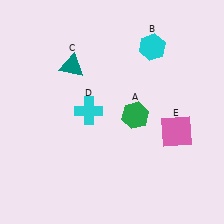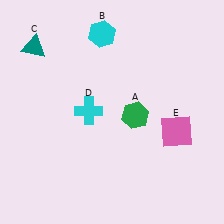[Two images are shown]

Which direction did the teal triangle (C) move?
The teal triangle (C) moved left.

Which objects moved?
The objects that moved are: the cyan hexagon (B), the teal triangle (C).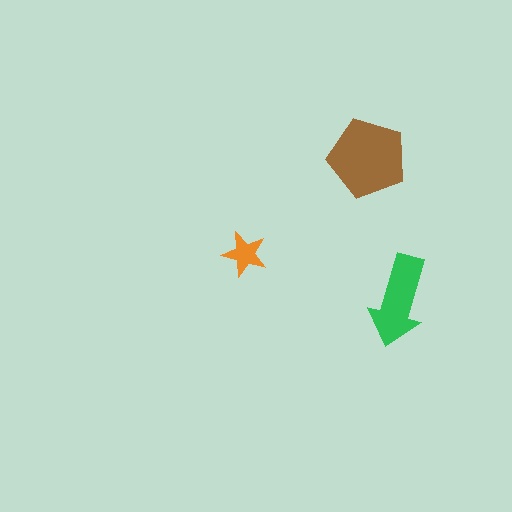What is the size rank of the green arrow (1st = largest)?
2nd.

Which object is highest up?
The brown pentagon is topmost.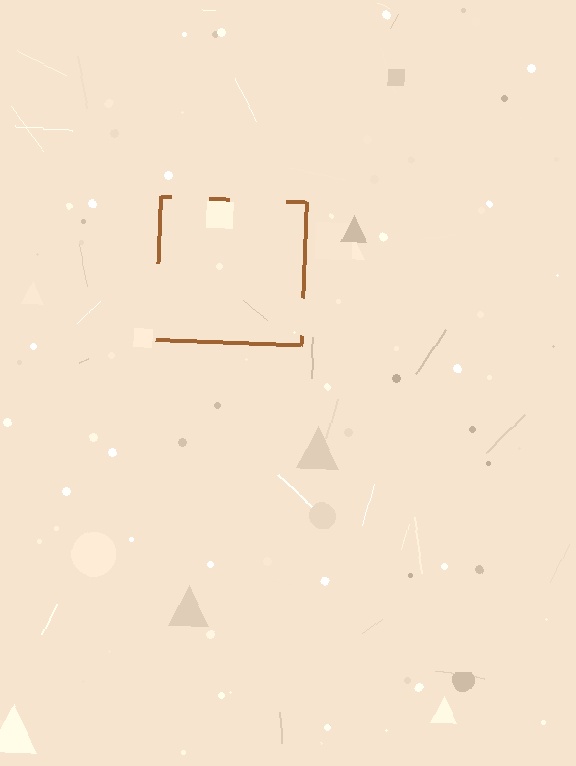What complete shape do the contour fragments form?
The contour fragments form a square.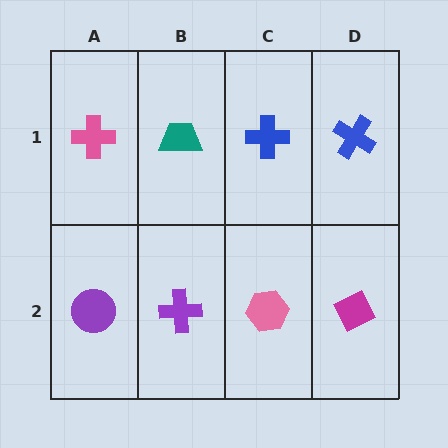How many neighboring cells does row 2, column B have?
3.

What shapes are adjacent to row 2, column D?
A blue cross (row 1, column D), a pink hexagon (row 2, column C).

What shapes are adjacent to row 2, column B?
A teal trapezoid (row 1, column B), a purple circle (row 2, column A), a pink hexagon (row 2, column C).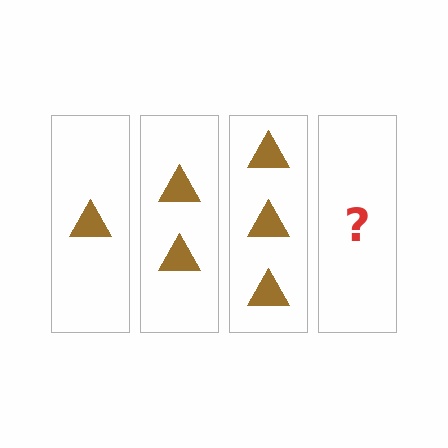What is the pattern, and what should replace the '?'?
The pattern is that each step adds one more triangle. The '?' should be 4 triangles.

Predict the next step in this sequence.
The next step is 4 triangles.